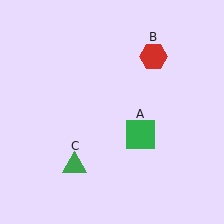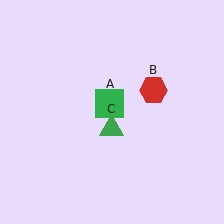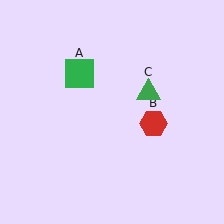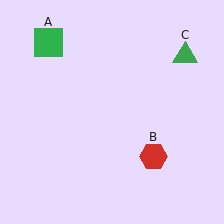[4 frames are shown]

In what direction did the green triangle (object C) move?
The green triangle (object C) moved up and to the right.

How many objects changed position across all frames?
3 objects changed position: green square (object A), red hexagon (object B), green triangle (object C).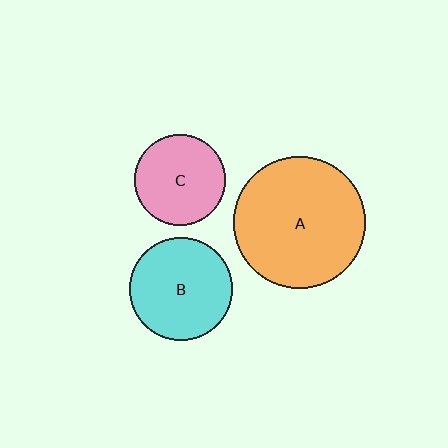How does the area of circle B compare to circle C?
Approximately 1.3 times.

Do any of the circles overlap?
No, none of the circles overlap.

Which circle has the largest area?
Circle A (orange).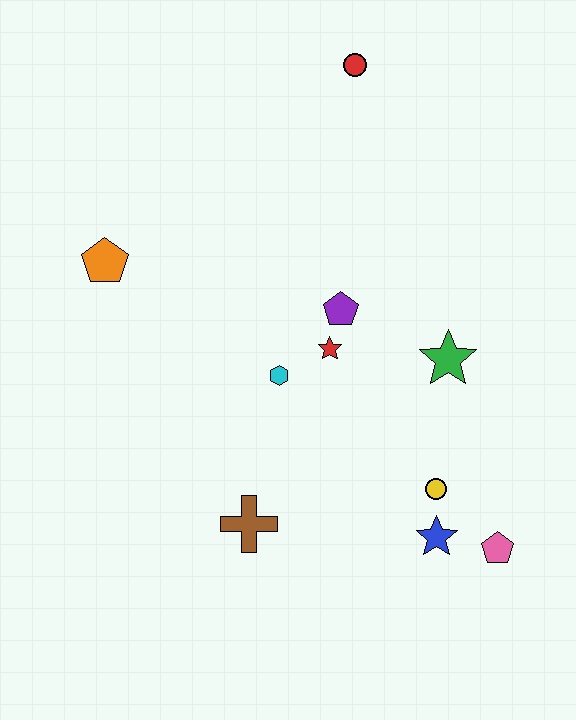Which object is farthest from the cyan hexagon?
The red circle is farthest from the cyan hexagon.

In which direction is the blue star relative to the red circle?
The blue star is below the red circle.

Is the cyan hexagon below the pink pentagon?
No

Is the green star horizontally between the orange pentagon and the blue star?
No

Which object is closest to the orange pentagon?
The cyan hexagon is closest to the orange pentagon.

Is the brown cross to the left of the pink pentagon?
Yes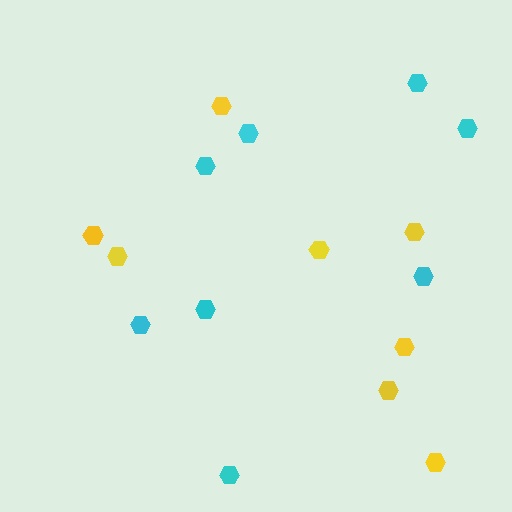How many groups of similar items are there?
There are 2 groups: one group of yellow hexagons (8) and one group of cyan hexagons (8).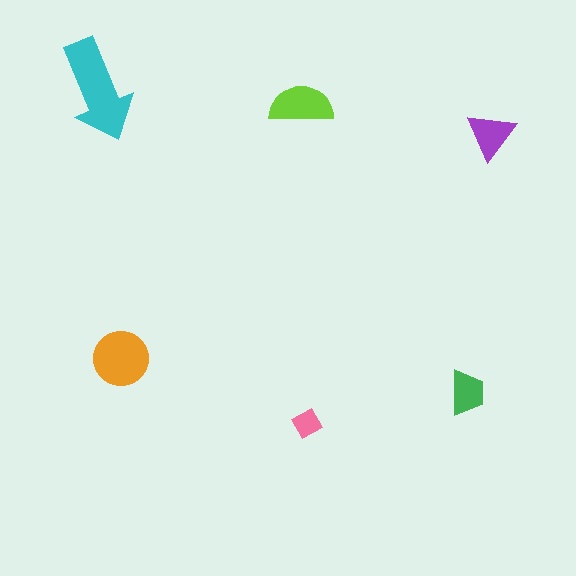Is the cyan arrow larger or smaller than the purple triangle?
Larger.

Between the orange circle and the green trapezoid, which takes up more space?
The orange circle.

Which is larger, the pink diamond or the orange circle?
The orange circle.